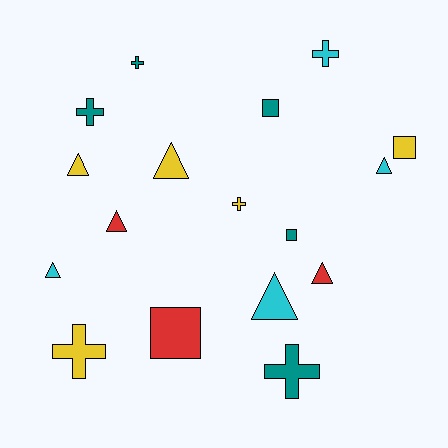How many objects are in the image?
There are 17 objects.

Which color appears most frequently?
Yellow, with 5 objects.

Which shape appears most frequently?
Triangle, with 7 objects.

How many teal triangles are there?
There are no teal triangles.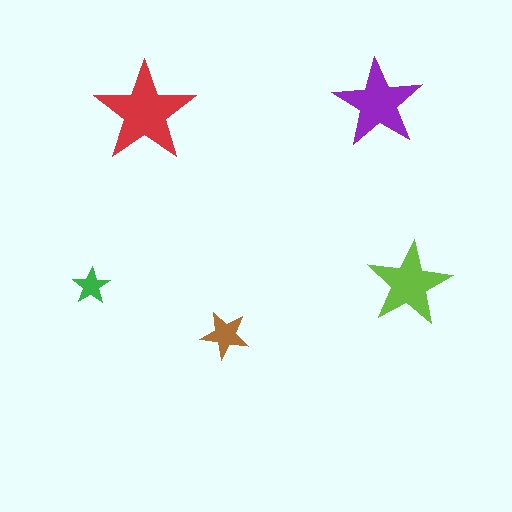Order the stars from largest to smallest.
the red one, the purple one, the lime one, the brown one, the green one.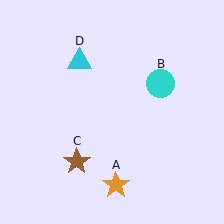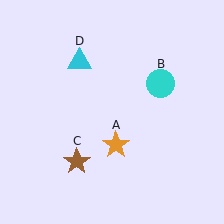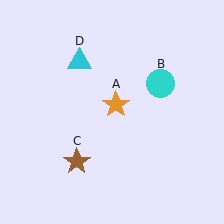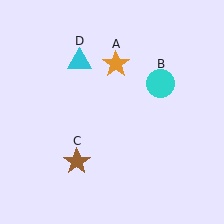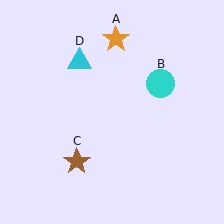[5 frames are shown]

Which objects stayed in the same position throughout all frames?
Cyan circle (object B) and brown star (object C) and cyan triangle (object D) remained stationary.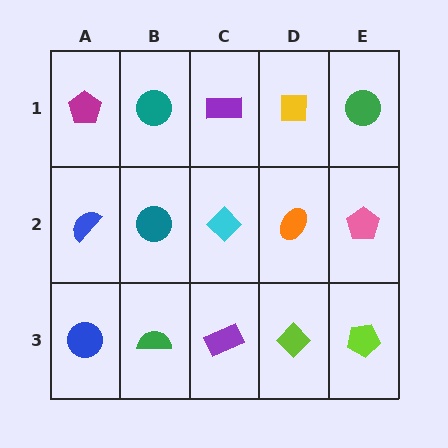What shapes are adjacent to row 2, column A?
A magenta pentagon (row 1, column A), a blue circle (row 3, column A), a teal circle (row 2, column B).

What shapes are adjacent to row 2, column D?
A yellow square (row 1, column D), a lime diamond (row 3, column D), a cyan diamond (row 2, column C), a pink pentagon (row 2, column E).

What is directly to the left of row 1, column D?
A purple rectangle.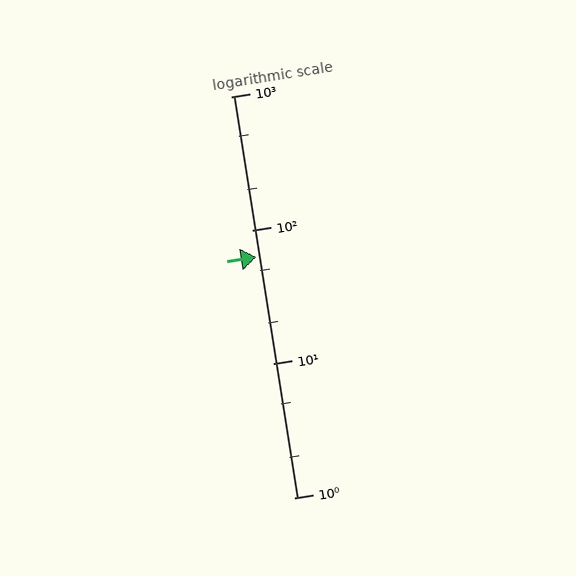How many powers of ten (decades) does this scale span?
The scale spans 3 decades, from 1 to 1000.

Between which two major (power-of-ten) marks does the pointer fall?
The pointer is between 10 and 100.